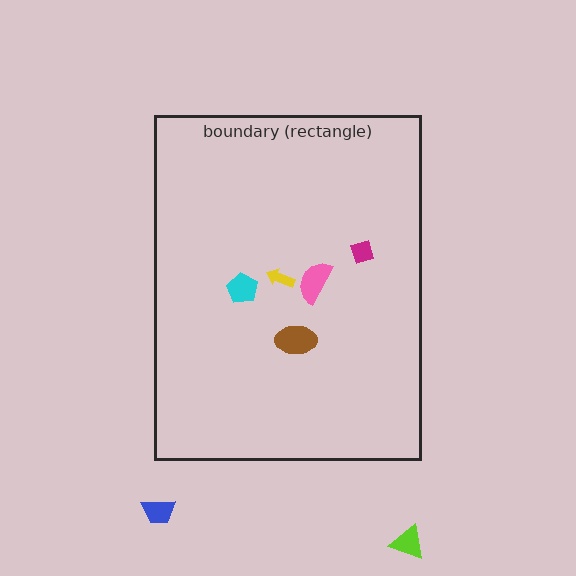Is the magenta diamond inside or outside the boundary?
Inside.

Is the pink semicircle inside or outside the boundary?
Inside.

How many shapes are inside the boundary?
5 inside, 2 outside.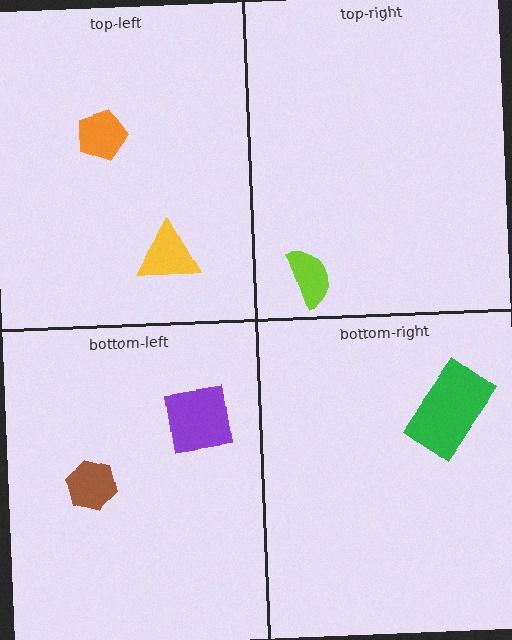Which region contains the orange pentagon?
The top-left region.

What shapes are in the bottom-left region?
The brown hexagon, the purple square.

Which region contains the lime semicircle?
The top-right region.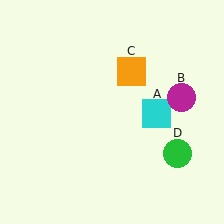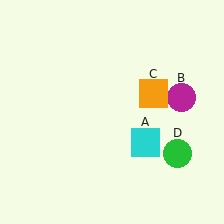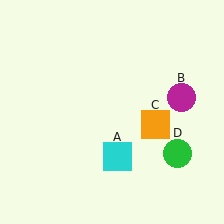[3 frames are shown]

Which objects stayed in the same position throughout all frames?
Magenta circle (object B) and green circle (object D) remained stationary.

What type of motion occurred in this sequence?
The cyan square (object A), orange square (object C) rotated clockwise around the center of the scene.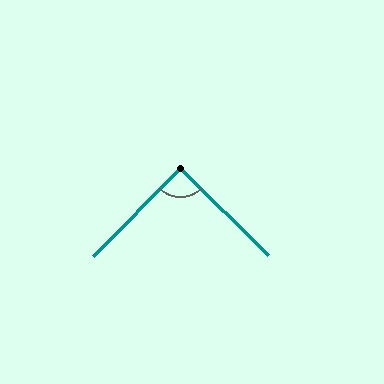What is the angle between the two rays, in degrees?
Approximately 90 degrees.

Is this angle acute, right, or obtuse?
It is approximately a right angle.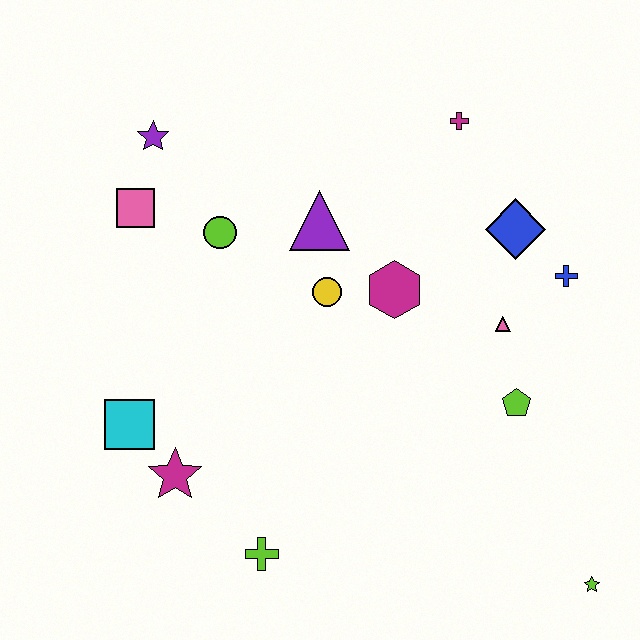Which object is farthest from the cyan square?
The lime star is farthest from the cyan square.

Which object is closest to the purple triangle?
The yellow circle is closest to the purple triangle.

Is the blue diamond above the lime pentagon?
Yes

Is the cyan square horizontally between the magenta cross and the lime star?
No